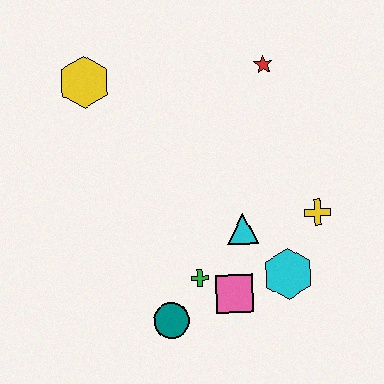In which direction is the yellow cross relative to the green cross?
The yellow cross is to the right of the green cross.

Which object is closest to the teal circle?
The green cross is closest to the teal circle.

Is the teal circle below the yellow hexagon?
Yes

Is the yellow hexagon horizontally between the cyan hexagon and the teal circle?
No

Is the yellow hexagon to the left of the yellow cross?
Yes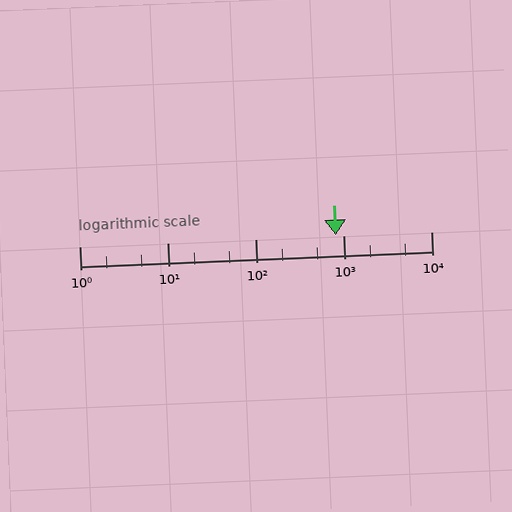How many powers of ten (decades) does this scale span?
The scale spans 4 decades, from 1 to 10000.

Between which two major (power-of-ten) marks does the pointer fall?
The pointer is between 100 and 1000.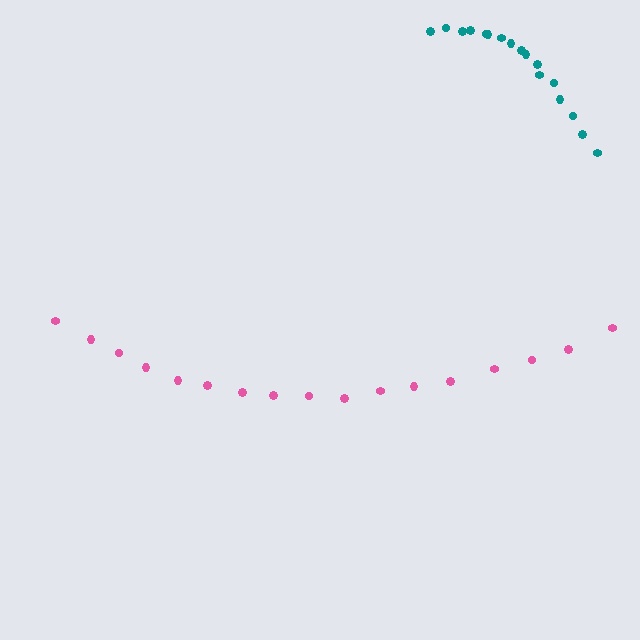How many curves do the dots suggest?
There are 2 distinct paths.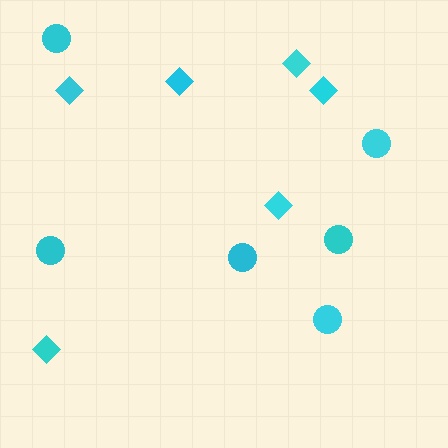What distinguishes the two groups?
There are 2 groups: one group of diamonds (6) and one group of circles (6).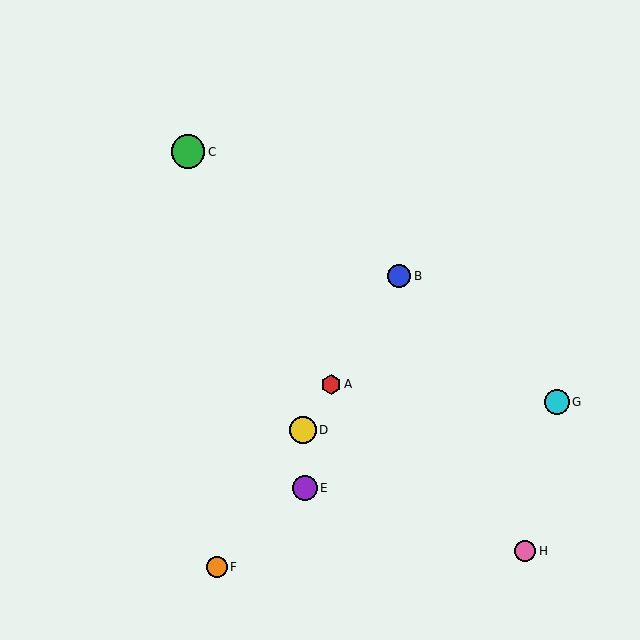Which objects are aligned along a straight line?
Objects A, B, D, F are aligned along a straight line.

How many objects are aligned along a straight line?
4 objects (A, B, D, F) are aligned along a straight line.